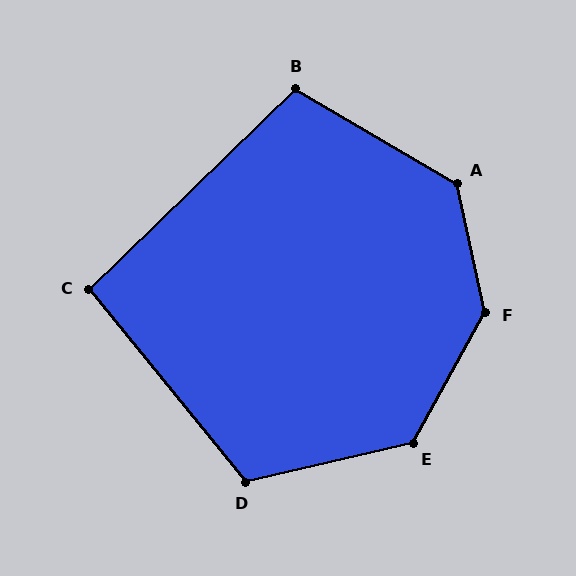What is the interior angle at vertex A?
Approximately 132 degrees (obtuse).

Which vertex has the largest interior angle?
F, at approximately 139 degrees.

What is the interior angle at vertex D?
Approximately 116 degrees (obtuse).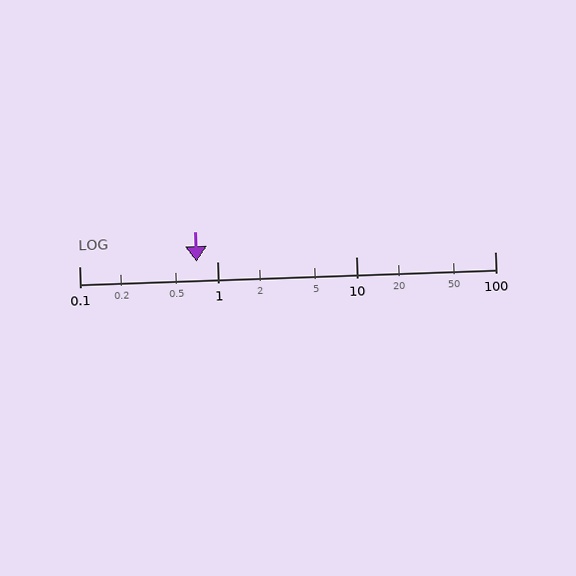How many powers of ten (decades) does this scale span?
The scale spans 3 decades, from 0.1 to 100.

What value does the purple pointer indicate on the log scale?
The pointer indicates approximately 0.7.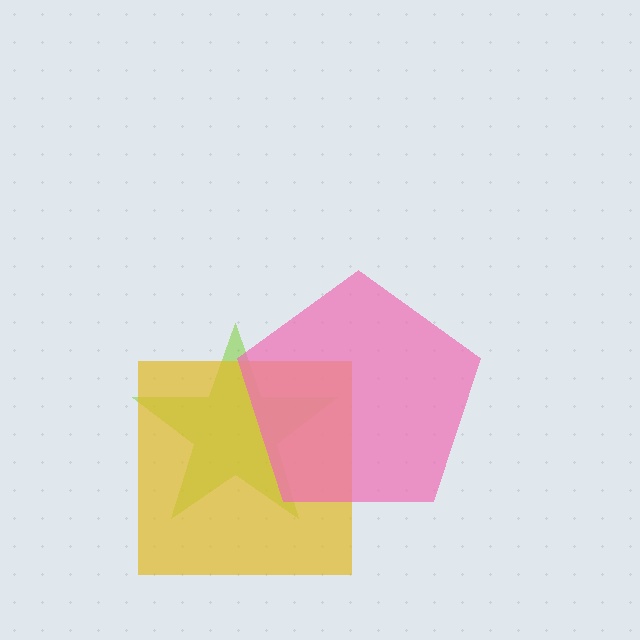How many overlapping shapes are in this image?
There are 3 overlapping shapes in the image.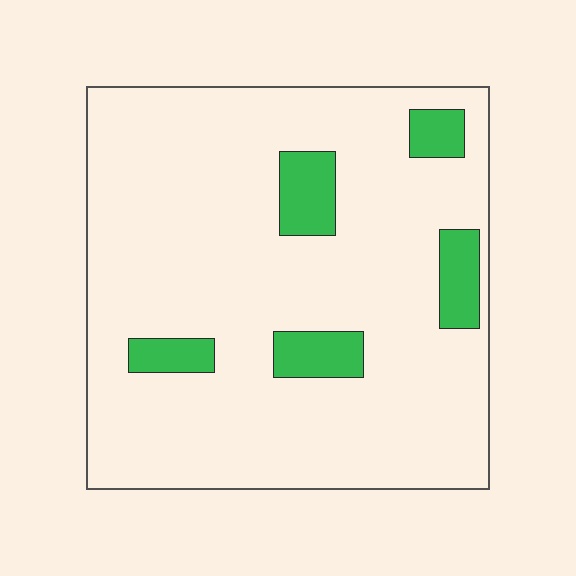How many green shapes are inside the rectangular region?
5.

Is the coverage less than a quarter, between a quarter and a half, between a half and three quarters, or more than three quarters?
Less than a quarter.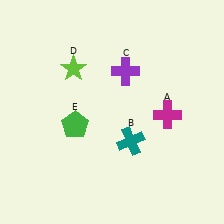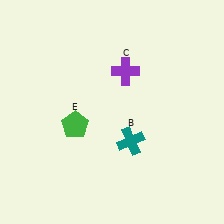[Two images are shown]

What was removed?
The lime star (D), the magenta cross (A) were removed in Image 2.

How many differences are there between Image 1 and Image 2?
There are 2 differences between the two images.